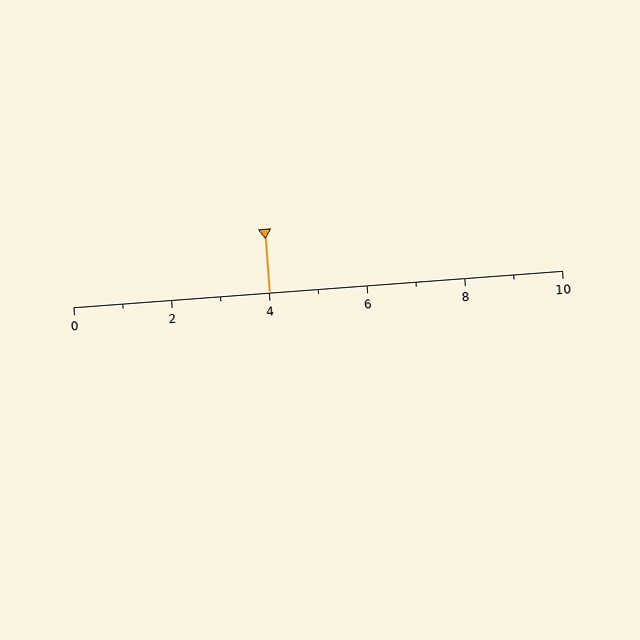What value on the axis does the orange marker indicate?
The marker indicates approximately 4.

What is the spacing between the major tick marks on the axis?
The major ticks are spaced 2 apart.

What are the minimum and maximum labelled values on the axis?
The axis runs from 0 to 10.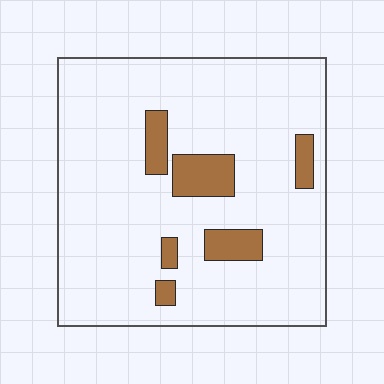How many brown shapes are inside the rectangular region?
6.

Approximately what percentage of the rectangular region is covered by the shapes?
Approximately 10%.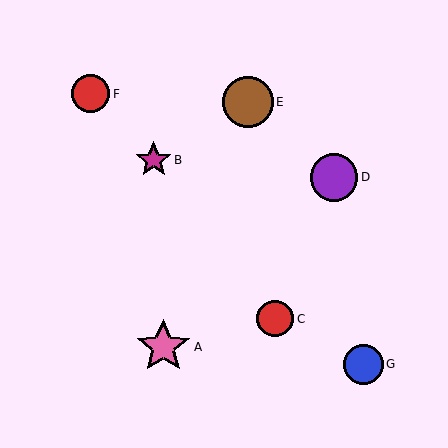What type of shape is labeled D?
Shape D is a purple circle.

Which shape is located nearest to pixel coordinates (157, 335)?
The pink star (labeled A) at (163, 347) is nearest to that location.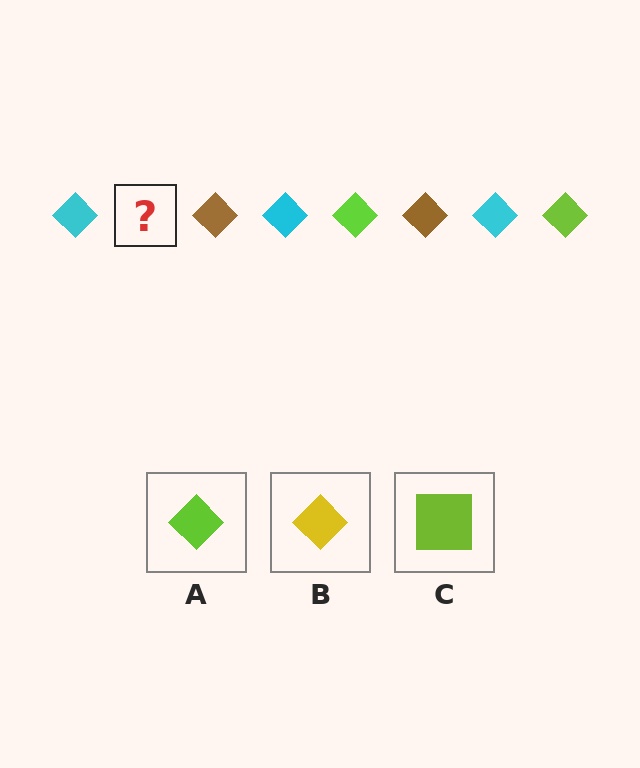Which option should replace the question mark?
Option A.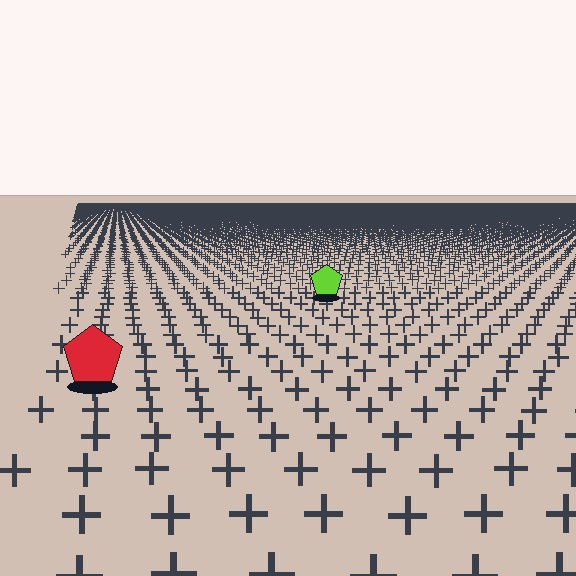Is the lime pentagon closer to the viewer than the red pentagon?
No. The red pentagon is closer — you can tell from the texture gradient: the ground texture is coarser near it.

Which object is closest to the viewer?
The red pentagon is closest. The texture marks near it are larger and more spread out.